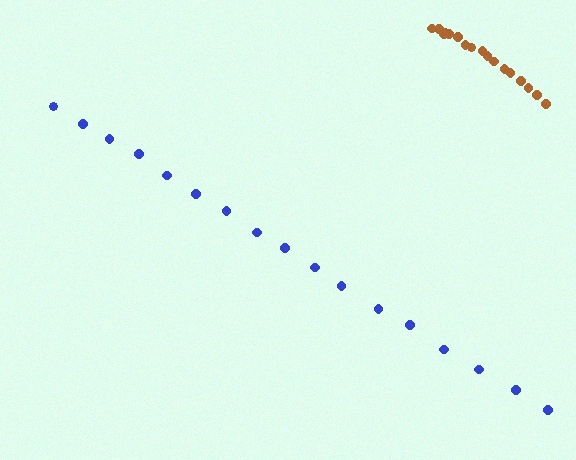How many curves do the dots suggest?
There are 2 distinct paths.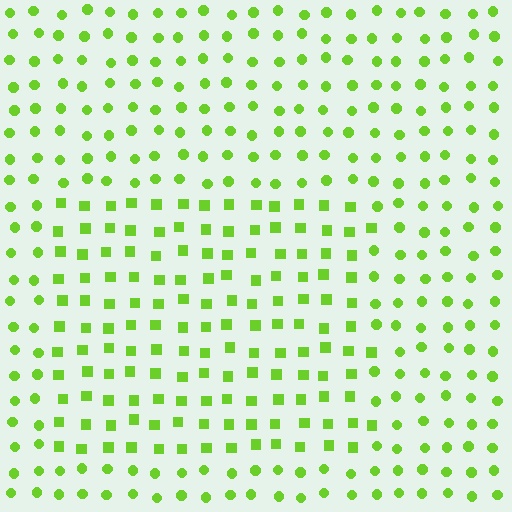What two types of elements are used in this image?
The image uses squares inside the rectangle region and circles outside it.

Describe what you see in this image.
The image is filled with small lime elements arranged in a uniform grid. A rectangle-shaped region contains squares, while the surrounding area contains circles. The boundary is defined purely by the change in element shape.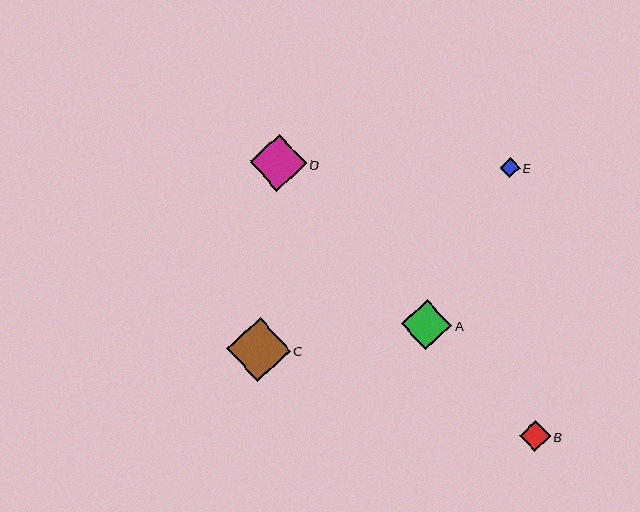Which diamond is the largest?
Diamond C is the largest with a size of approximately 63 pixels.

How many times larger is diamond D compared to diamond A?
Diamond D is approximately 1.1 times the size of diamond A.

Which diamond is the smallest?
Diamond E is the smallest with a size of approximately 20 pixels.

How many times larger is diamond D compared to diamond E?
Diamond D is approximately 2.8 times the size of diamond E.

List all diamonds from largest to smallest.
From largest to smallest: C, D, A, B, E.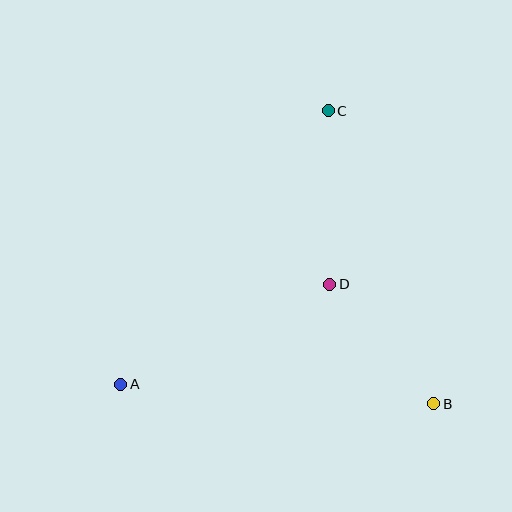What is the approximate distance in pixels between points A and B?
The distance between A and B is approximately 314 pixels.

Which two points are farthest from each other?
Points A and C are farthest from each other.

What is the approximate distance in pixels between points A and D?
The distance between A and D is approximately 232 pixels.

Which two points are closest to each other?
Points B and D are closest to each other.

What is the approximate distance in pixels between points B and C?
The distance between B and C is approximately 312 pixels.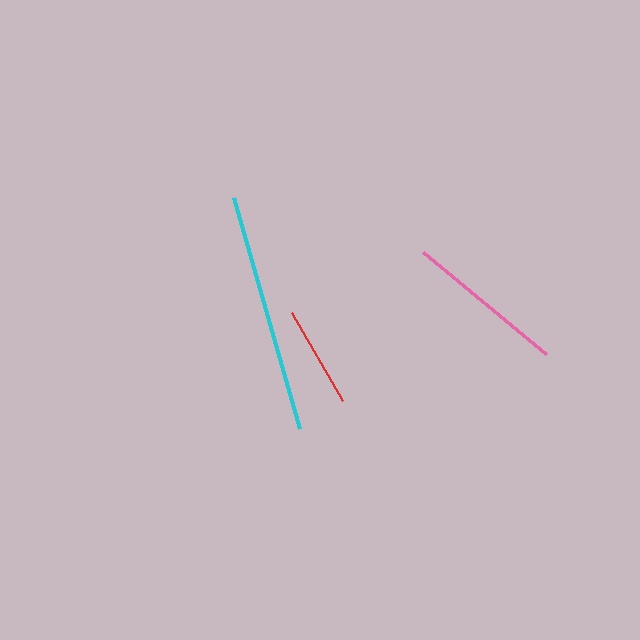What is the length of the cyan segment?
The cyan segment is approximately 240 pixels long.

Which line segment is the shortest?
The red line is the shortest at approximately 102 pixels.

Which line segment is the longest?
The cyan line is the longest at approximately 240 pixels.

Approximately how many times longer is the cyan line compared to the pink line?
The cyan line is approximately 1.5 times the length of the pink line.